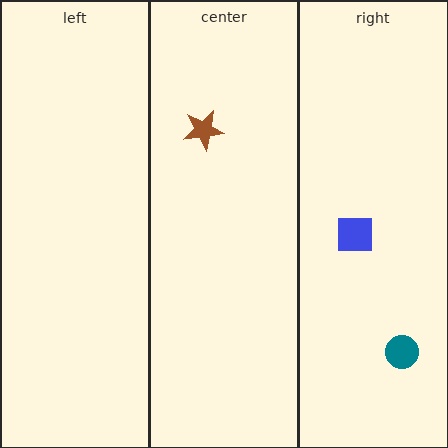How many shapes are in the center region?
1.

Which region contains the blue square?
The right region.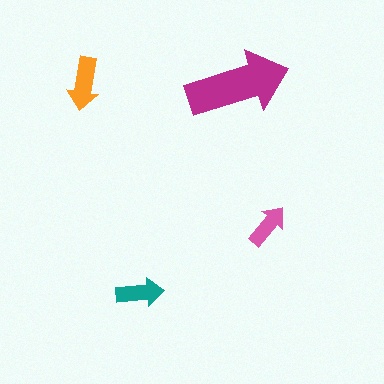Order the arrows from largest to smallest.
the magenta one, the orange one, the teal one, the pink one.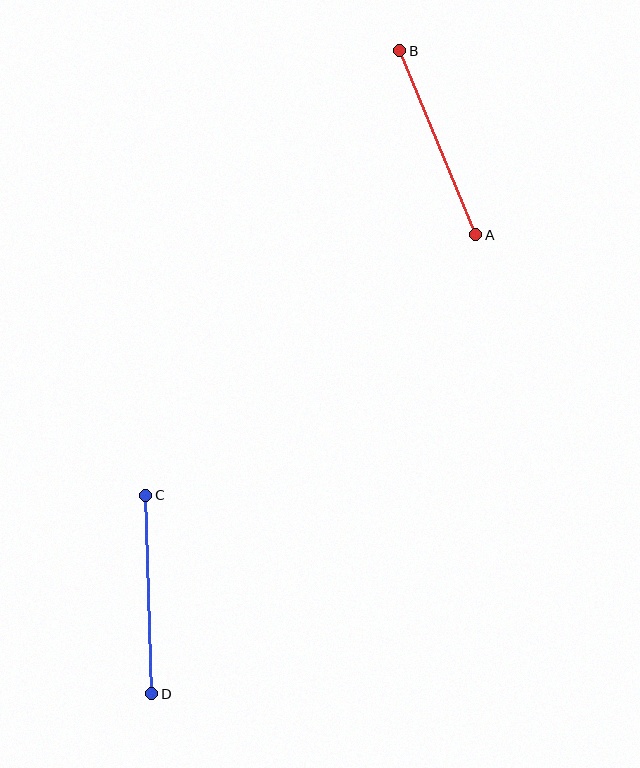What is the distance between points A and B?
The distance is approximately 199 pixels.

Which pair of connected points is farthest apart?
Points A and B are farthest apart.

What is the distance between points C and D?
The distance is approximately 198 pixels.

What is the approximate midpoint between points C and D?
The midpoint is at approximately (149, 595) pixels.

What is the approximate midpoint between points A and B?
The midpoint is at approximately (438, 143) pixels.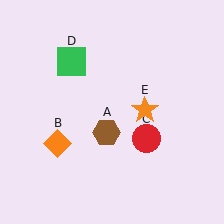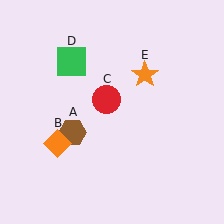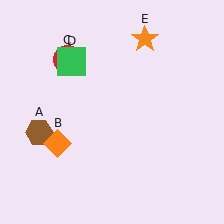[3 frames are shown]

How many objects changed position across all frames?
3 objects changed position: brown hexagon (object A), red circle (object C), orange star (object E).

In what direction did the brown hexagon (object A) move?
The brown hexagon (object A) moved left.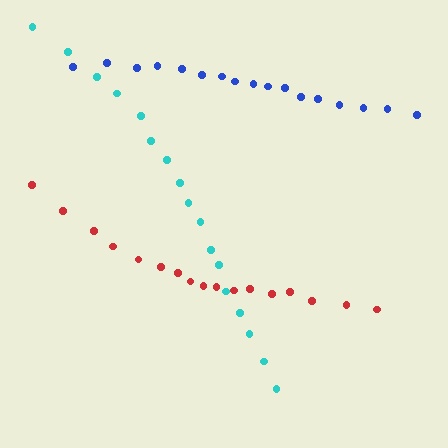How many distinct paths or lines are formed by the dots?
There are 3 distinct paths.